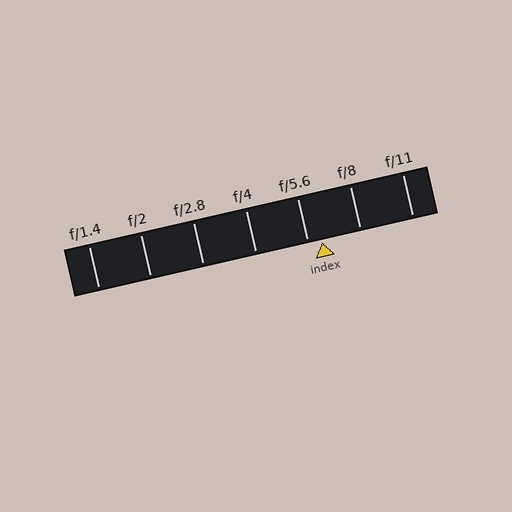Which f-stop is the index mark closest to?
The index mark is closest to f/5.6.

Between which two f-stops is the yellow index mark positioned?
The index mark is between f/5.6 and f/8.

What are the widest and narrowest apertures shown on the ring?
The widest aperture shown is f/1.4 and the narrowest is f/11.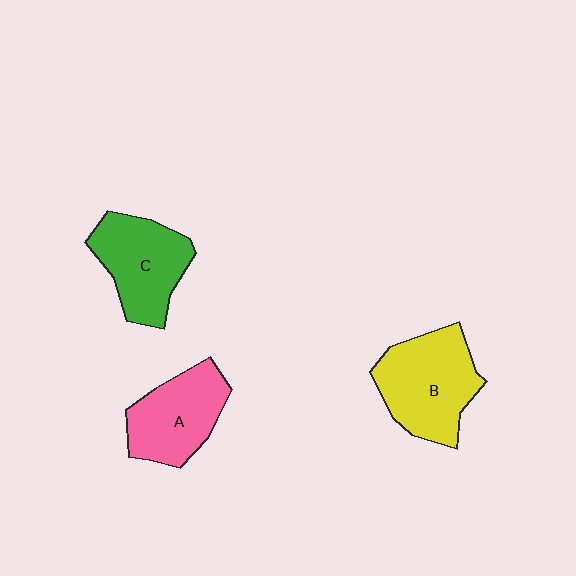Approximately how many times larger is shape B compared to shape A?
Approximately 1.2 times.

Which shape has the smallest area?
Shape A (pink).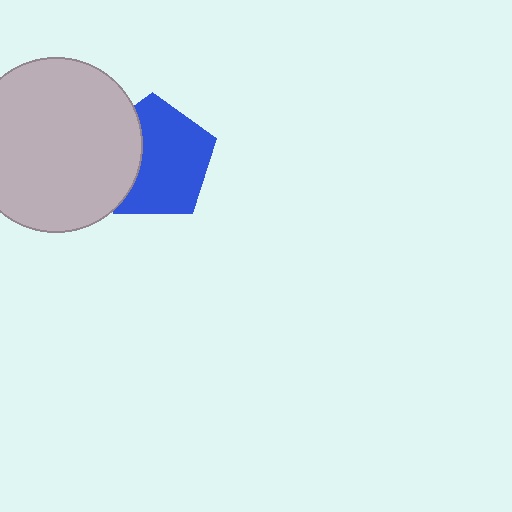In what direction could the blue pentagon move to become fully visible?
The blue pentagon could move right. That would shift it out from behind the light gray circle entirely.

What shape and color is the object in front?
The object in front is a light gray circle.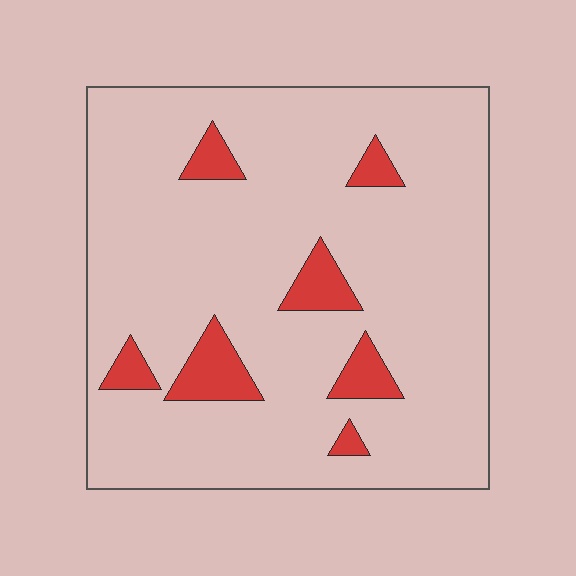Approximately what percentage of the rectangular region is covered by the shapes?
Approximately 10%.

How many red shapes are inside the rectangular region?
7.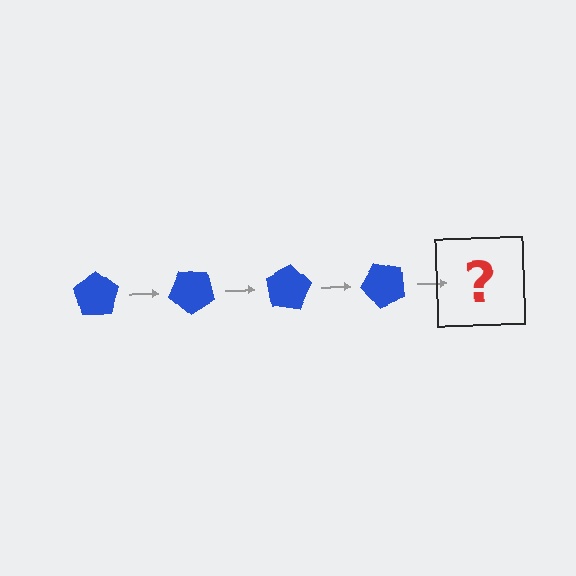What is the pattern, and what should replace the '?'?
The pattern is that the pentagon rotates 40 degrees each step. The '?' should be a blue pentagon rotated 160 degrees.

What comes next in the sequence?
The next element should be a blue pentagon rotated 160 degrees.